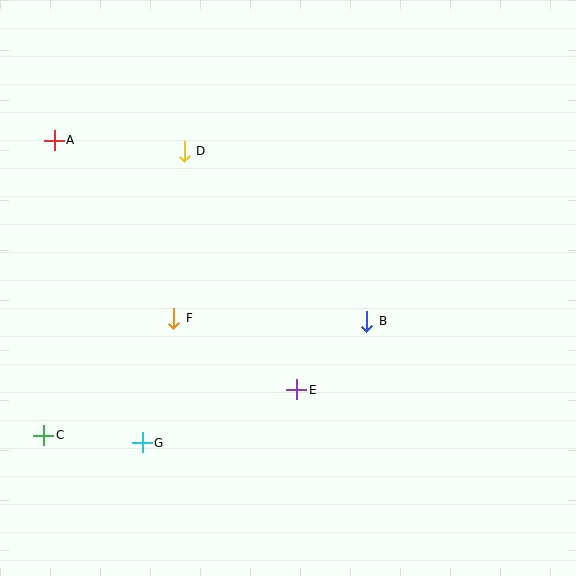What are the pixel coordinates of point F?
Point F is at (174, 318).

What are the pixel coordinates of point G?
Point G is at (142, 443).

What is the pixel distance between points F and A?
The distance between F and A is 215 pixels.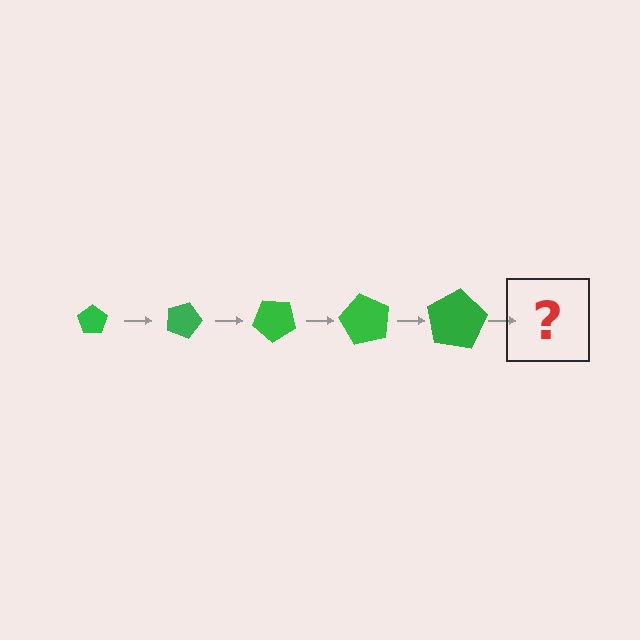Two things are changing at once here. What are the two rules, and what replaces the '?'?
The two rules are that the pentagon grows larger each step and it rotates 20 degrees each step. The '?' should be a pentagon, larger than the previous one and rotated 100 degrees from the start.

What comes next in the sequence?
The next element should be a pentagon, larger than the previous one and rotated 100 degrees from the start.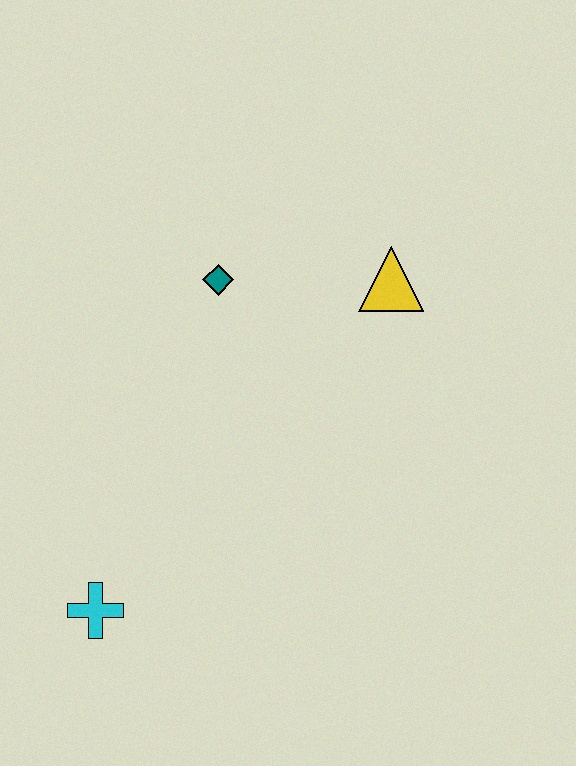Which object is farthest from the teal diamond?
The cyan cross is farthest from the teal diamond.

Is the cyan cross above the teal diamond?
No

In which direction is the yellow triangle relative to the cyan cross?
The yellow triangle is above the cyan cross.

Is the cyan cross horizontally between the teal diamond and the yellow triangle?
No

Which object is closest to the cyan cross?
The teal diamond is closest to the cyan cross.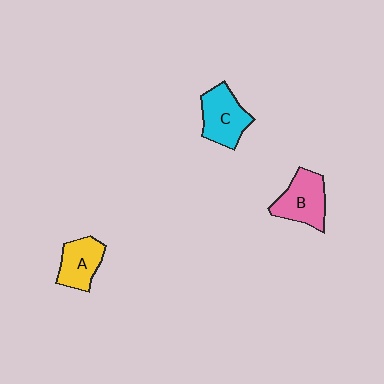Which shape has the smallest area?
Shape A (yellow).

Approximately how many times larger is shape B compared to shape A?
Approximately 1.2 times.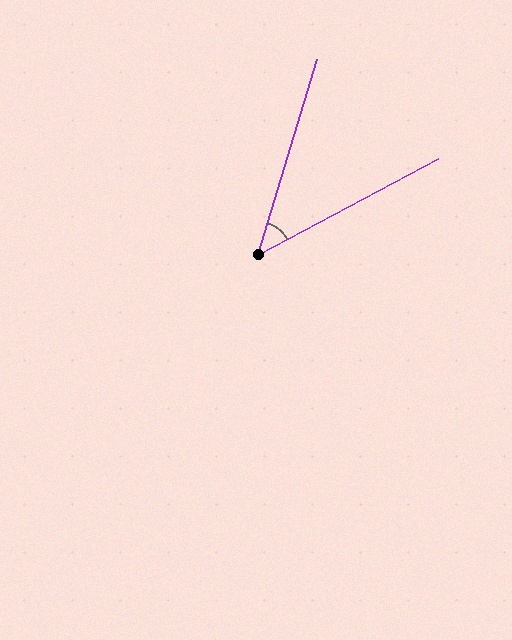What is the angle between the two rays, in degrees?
Approximately 45 degrees.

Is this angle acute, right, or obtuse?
It is acute.